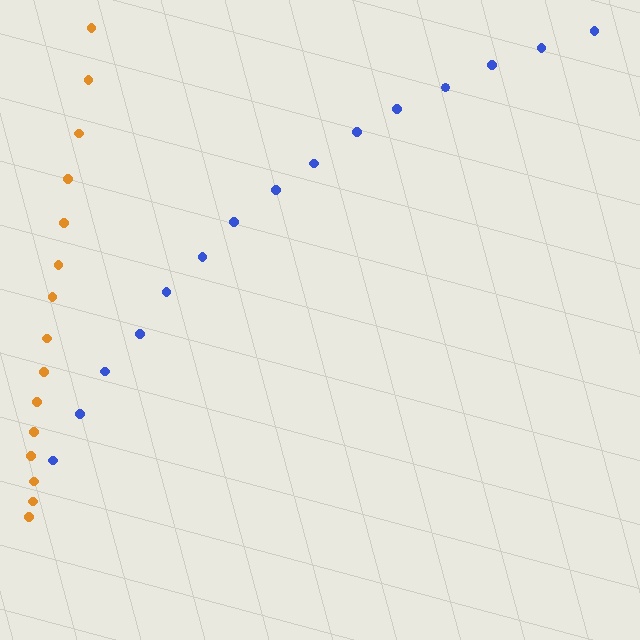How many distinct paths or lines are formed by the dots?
There are 2 distinct paths.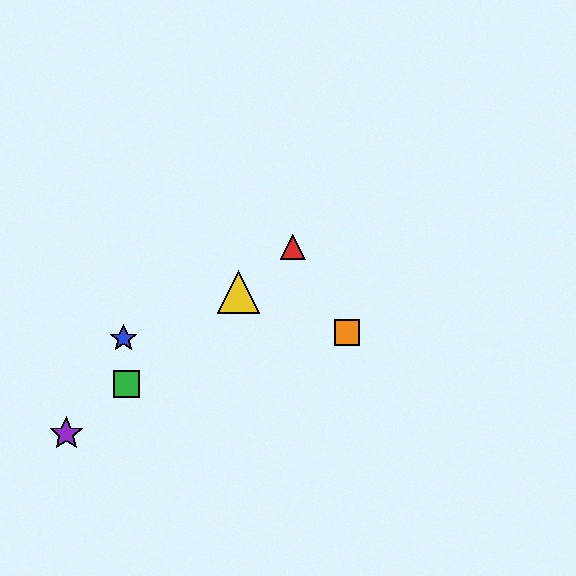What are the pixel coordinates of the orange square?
The orange square is at (347, 333).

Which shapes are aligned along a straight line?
The red triangle, the green square, the yellow triangle, the purple star are aligned along a straight line.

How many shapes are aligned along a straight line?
4 shapes (the red triangle, the green square, the yellow triangle, the purple star) are aligned along a straight line.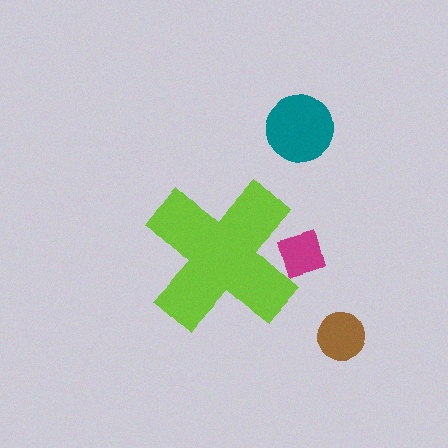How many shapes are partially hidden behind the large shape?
1 shape is partially hidden.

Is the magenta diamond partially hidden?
Yes, the magenta diamond is partially hidden behind the lime cross.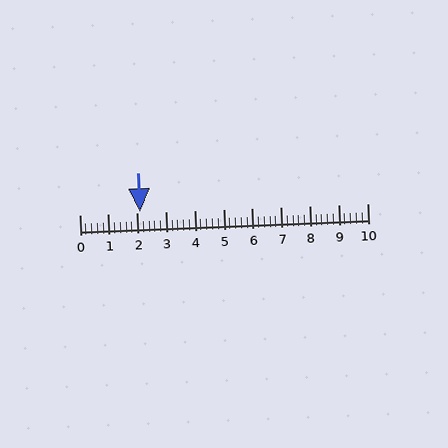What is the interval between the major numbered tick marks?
The major tick marks are spaced 1 units apart.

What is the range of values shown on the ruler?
The ruler shows values from 0 to 10.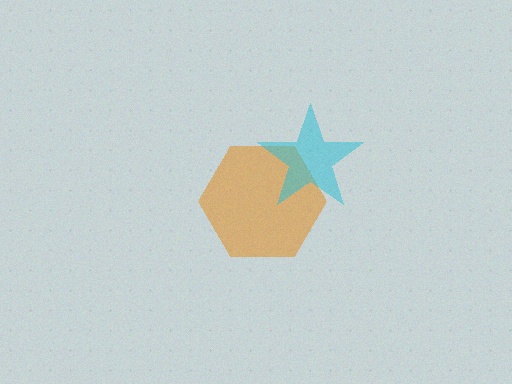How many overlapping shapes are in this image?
There are 2 overlapping shapes in the image.